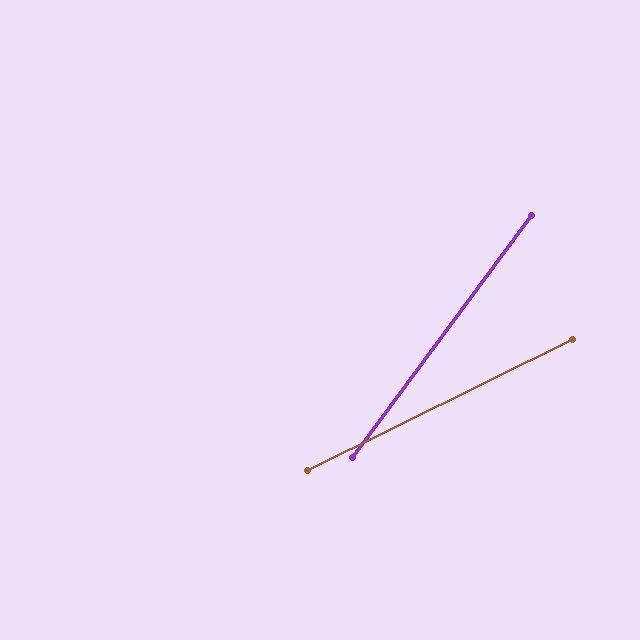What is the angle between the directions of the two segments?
Approximately 27 degrees.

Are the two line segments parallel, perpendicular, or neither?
Neither parallel nor perpendicular — they differ by about 27°.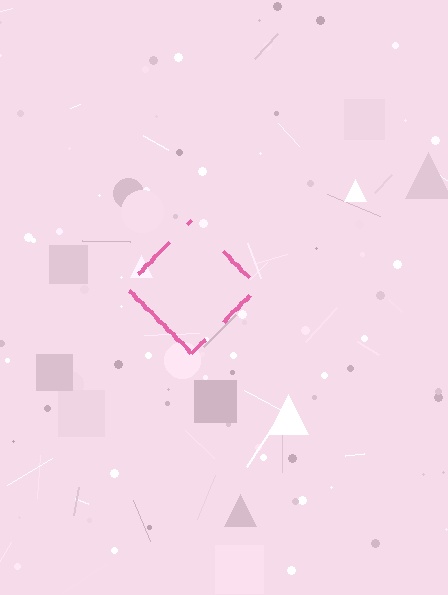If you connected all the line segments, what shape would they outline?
They would outline a diamond.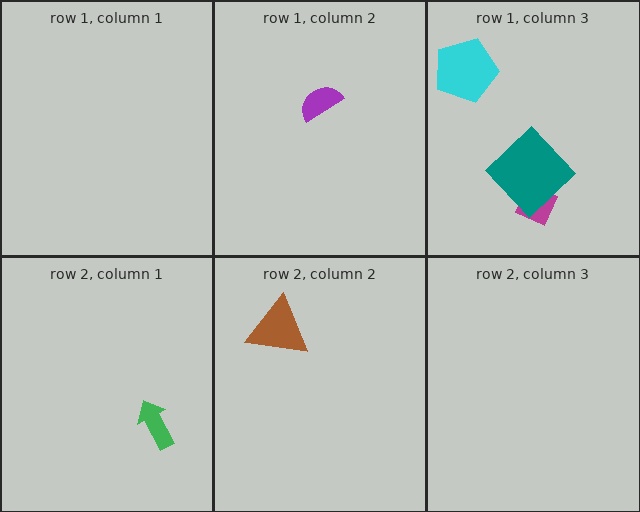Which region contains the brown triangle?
The row 2, column 2 region.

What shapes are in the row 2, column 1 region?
The green arrow.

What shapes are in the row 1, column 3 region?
The magenta diamond, the teal diamond, the cyan pentagon.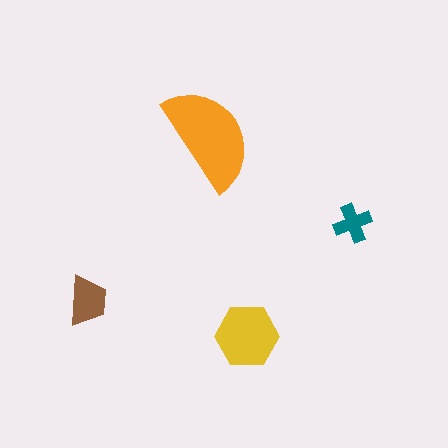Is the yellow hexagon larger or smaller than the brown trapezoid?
Larger.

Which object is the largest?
The orange semicircle.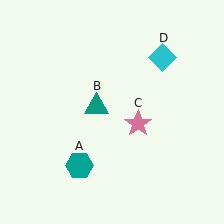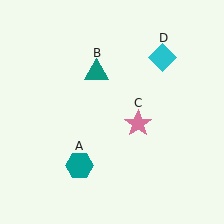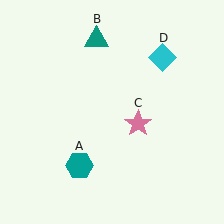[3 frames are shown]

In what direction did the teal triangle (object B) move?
The teal triangle (object B) moved up.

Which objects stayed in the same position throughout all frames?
Teal hexagon (object A) and pink star (object C) and cyan diamond (object D) remained stationary.